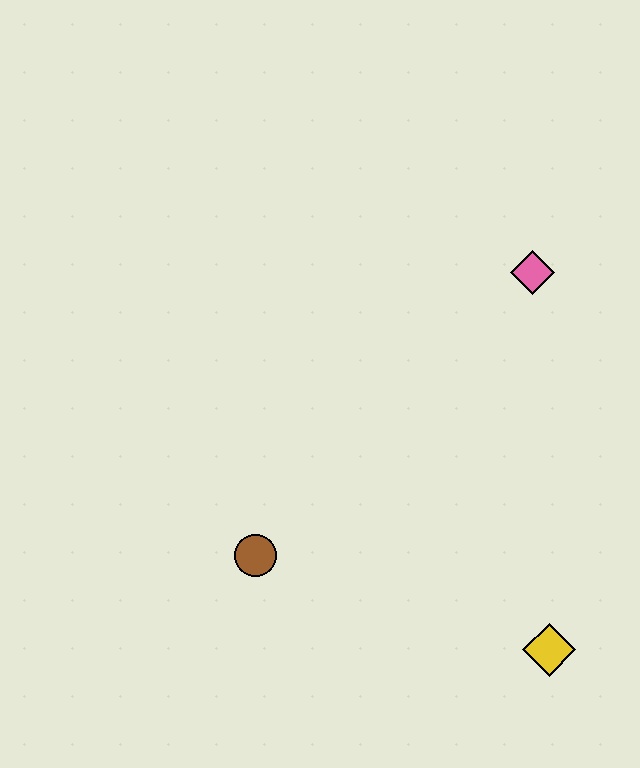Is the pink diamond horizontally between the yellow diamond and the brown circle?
Yes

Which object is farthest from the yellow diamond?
The pink diamond is farthest from the yellow diamond.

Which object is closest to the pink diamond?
The yellow diamond is closest to the pink diamond.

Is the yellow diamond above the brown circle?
No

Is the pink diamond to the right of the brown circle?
Yes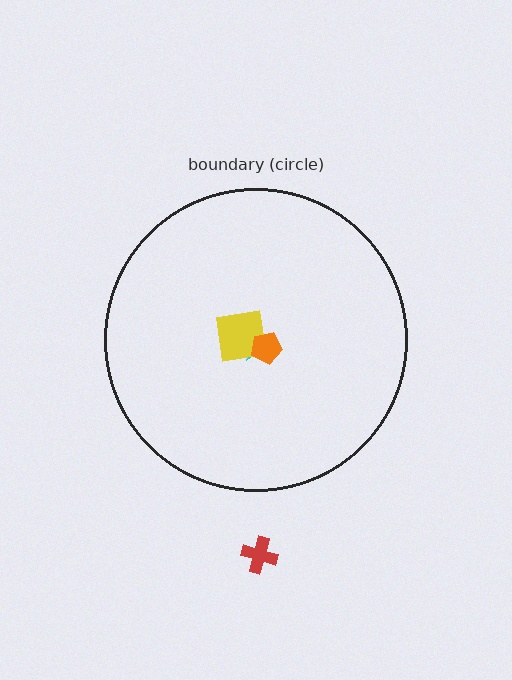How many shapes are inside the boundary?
3 inside, 1 outside.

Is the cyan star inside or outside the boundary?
Inside.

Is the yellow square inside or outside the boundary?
Inside.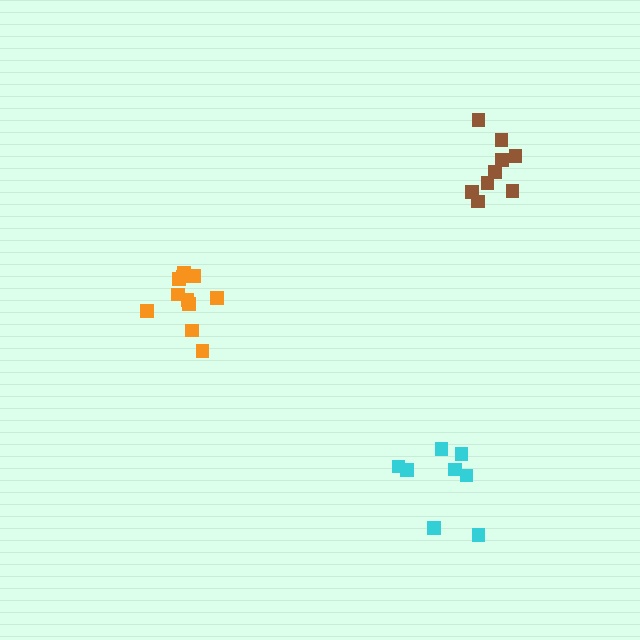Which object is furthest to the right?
The brown cluster is rightmost.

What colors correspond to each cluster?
The clusters are colored: cyan, orange, brown.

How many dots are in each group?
Group 1: 8 dots, Group 2: 11 dots, Group 3: 9 dots (28 total).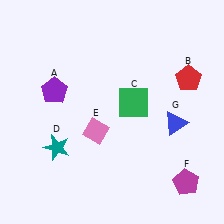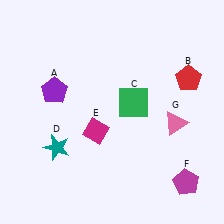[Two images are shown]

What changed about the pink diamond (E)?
In Image 1, E is pink. In Image 2, it changed to magenta.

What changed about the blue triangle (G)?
In Image 1, G is blue. In Image 2, it changed to pink.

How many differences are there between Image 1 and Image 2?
There are 2 differences between the two images.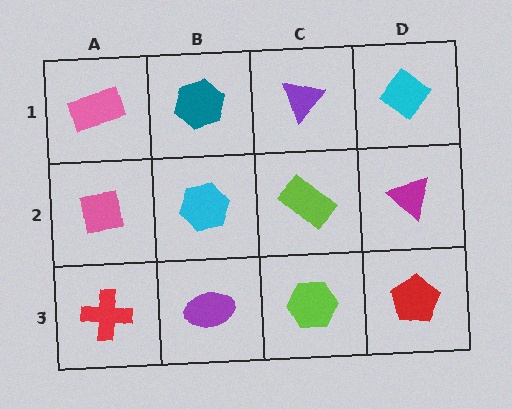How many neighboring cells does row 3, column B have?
3.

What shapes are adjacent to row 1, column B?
A cyan hexagon (row 2, column B), a pink rectangle (row 1, column A), a purple triangle (row 1, column C).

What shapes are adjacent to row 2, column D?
A cyan diamond (row 1, column D), a red pentagon (row 3, column D), a lime rectangle (row 2, column C).